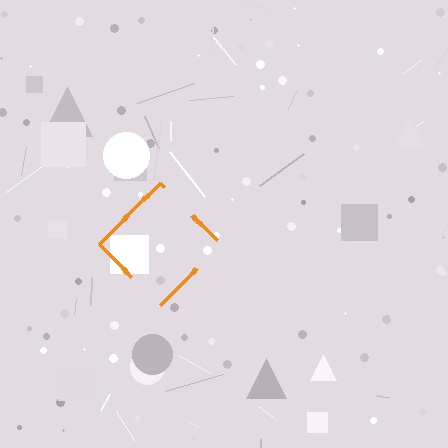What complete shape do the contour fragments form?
The contour fragments form a diamond.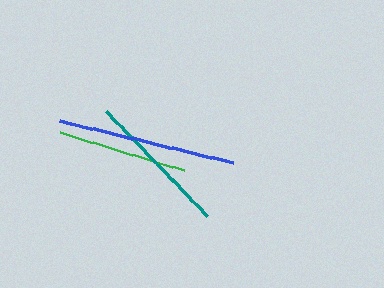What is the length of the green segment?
The green segment is approximately 130 pixels long.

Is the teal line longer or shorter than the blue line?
The blue line is longer than the teal line.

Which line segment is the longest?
The blue line is the longest at approximately 178 pixels.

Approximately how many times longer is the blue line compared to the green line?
The blue line is approximately 1.4 times the length of the green line.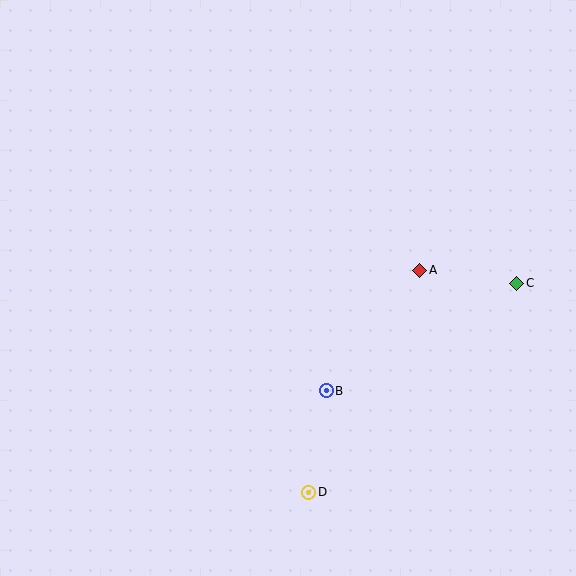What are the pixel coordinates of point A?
Point A is at (420, 270).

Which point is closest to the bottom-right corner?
Point D is closest to the bottom-right corner.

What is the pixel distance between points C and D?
The distance between C and D is 295 pixels.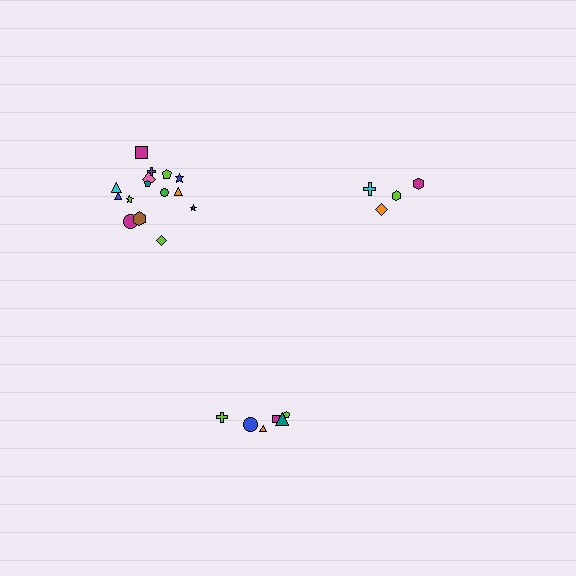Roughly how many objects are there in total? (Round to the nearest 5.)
Roughly 25 objects in total.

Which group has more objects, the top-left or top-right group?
The top-left group.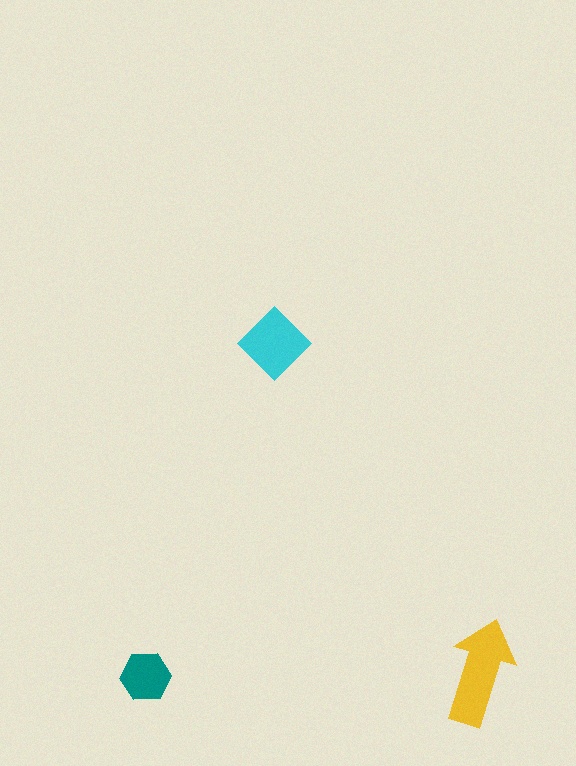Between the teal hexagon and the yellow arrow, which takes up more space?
The yellow arrow.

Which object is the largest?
The yellow arrow.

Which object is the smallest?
The teal hexagon.